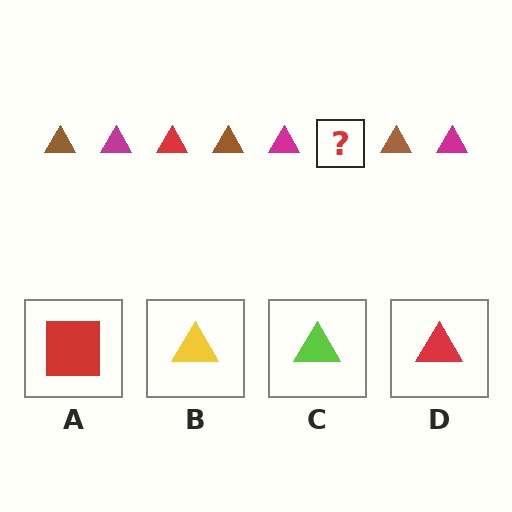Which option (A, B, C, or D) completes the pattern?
D.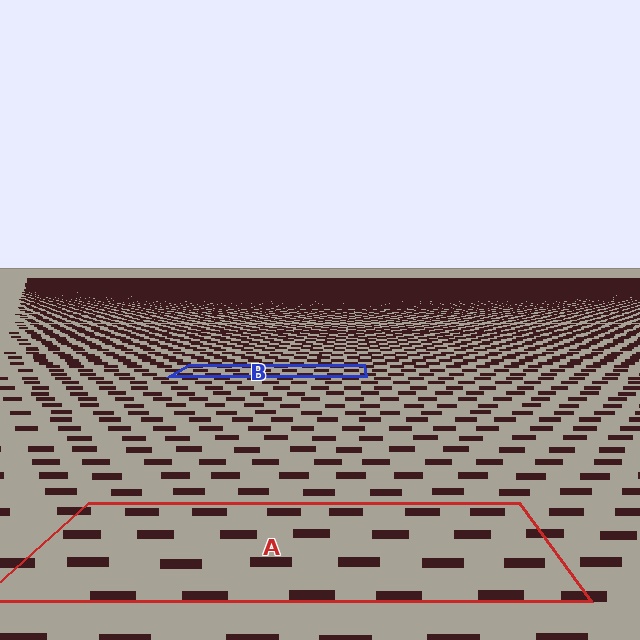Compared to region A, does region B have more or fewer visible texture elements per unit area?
Region B has more texture elements per unit area — they are packed more densely because it is farther away.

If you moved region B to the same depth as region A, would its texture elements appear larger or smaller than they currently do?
They would appear larger. At a closer depth, the same texture elements are projected at a bigger on-screen size.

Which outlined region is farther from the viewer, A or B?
Region B is farther from the viewer — the texture elements inside it appear smaller and more densely packed.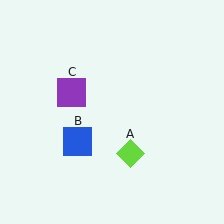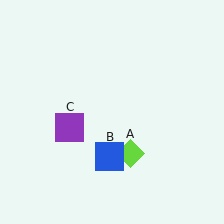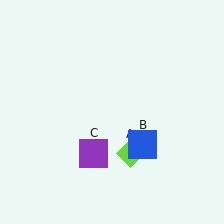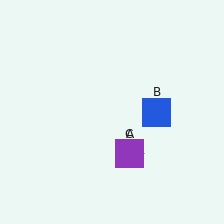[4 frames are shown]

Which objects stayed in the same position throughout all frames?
Lime diamond (object A) remained stationary.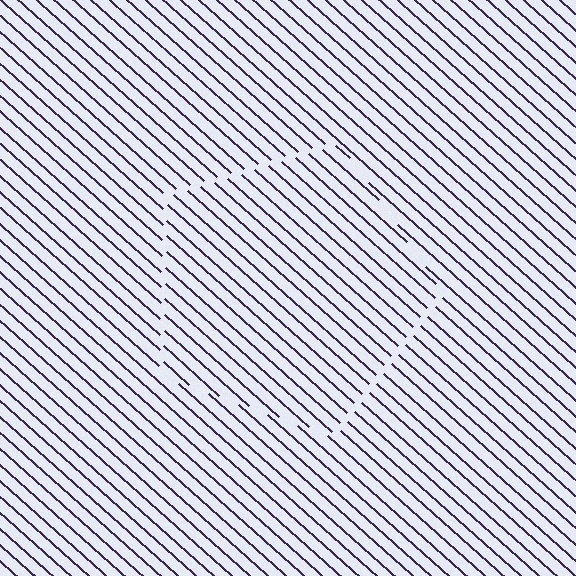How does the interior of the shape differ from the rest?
The interior of the shape contains the same grating, shifted by half a period — the contour is defined by the phase discontinuity where line-ends from the inner and outer gratings abut.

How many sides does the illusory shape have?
5 sides — the line-ends trace a pentagon.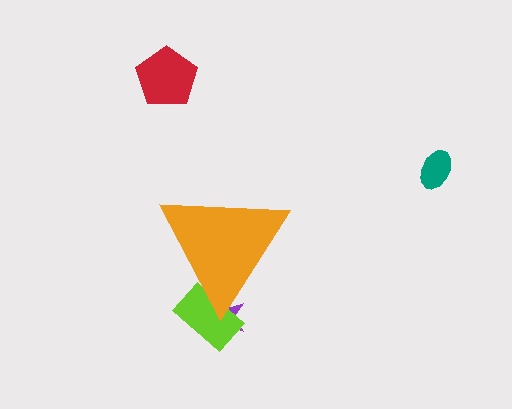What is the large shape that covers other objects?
An orange triangle.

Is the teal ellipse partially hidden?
No, the teal ellipse is fully visible.